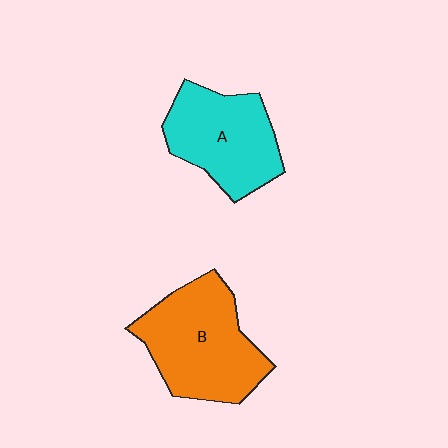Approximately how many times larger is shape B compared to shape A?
Approximately 1.2 times.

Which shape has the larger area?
Shape B (orange).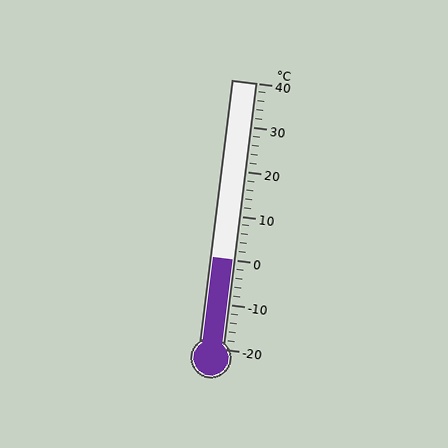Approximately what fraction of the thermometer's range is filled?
The thermometer is filled to approximately 35% of its range.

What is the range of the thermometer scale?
The thermometer scale ranges from -20°C to 40°C.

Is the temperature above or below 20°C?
The temperature is below 20°C.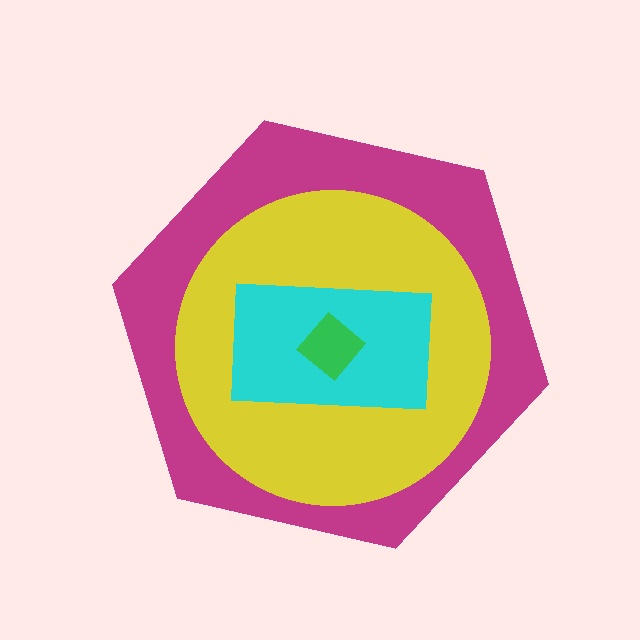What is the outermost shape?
The magenta hexagon.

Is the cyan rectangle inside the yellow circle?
Yes.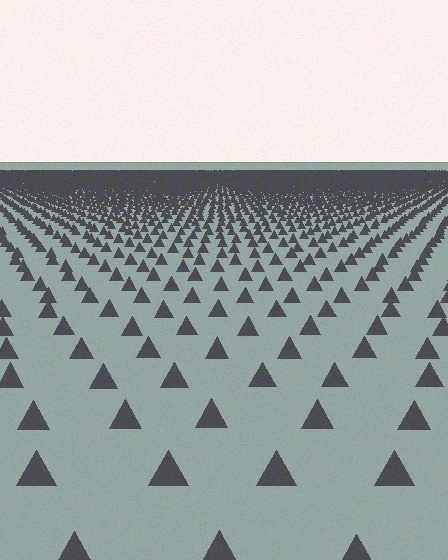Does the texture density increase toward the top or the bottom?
Density increases toward the top.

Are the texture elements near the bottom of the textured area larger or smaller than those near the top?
Larger. Near the bottom, elements are closer to the viewer and appear at a bigger on-screen size.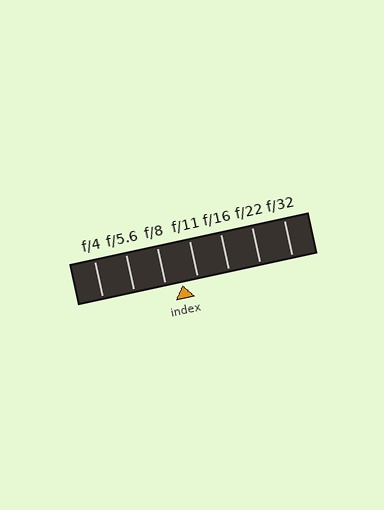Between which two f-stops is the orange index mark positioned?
The index mark is between f/8 and f/11.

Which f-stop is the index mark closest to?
The index mark is closest to f/11.